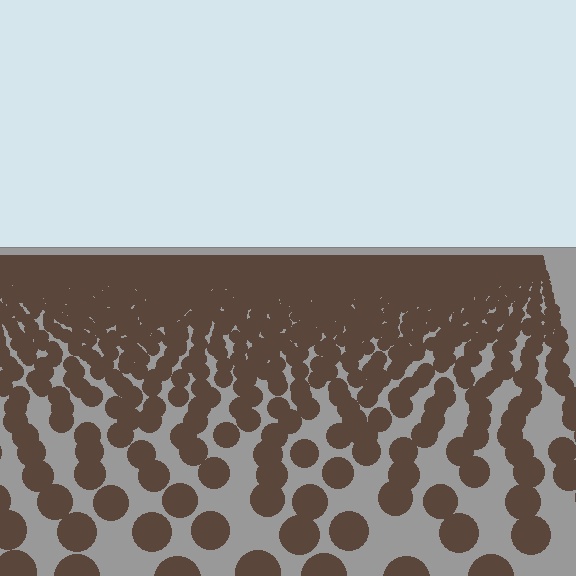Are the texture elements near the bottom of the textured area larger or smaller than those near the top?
Larger. Near the bottom, elements are closer to the viewer and appear at a bigger on-screen size.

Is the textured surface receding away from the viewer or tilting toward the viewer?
The surface is receding away from the viewer. Texture elements get smaller and denser toward the top.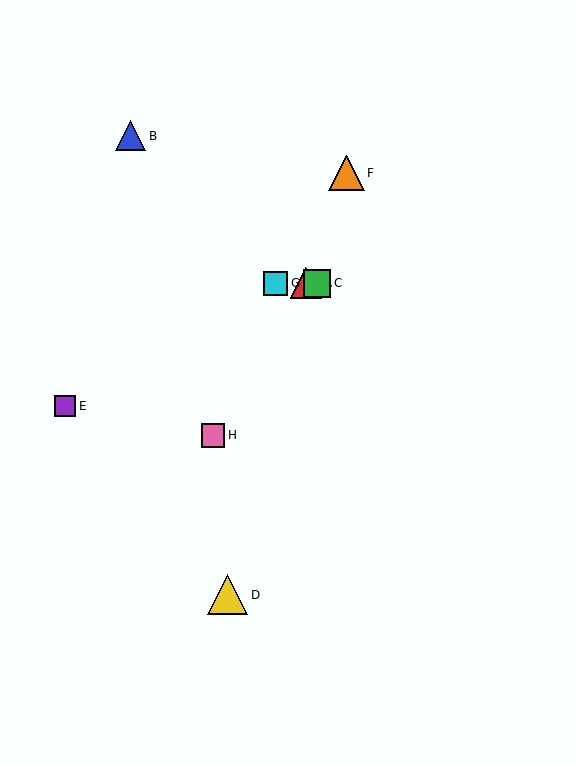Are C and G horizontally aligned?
Yes, both are at y≈283.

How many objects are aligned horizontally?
3 objects (A, C, G) are aligned horizontally.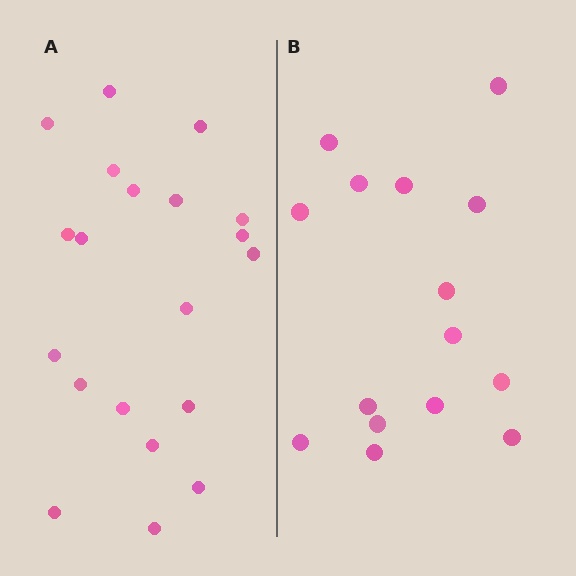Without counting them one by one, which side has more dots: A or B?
Region A (the left region) has more dots.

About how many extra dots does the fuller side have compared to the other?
Region A has about 5 more dots than region B.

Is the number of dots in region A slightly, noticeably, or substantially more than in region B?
Region A has noticeably more, but not dramatically so. The ratio is roughly 1.3 to 1.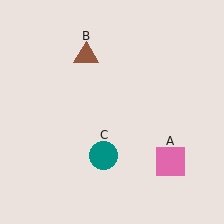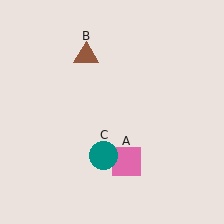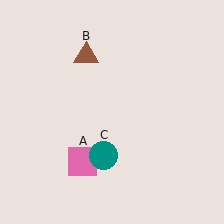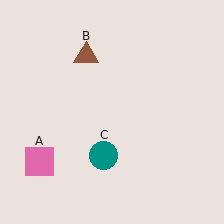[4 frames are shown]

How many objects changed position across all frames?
1 object changed position: pink square (object A).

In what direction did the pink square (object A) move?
The pink square (object A) moved left.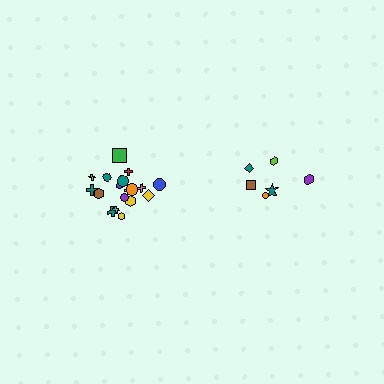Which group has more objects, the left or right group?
The left group.